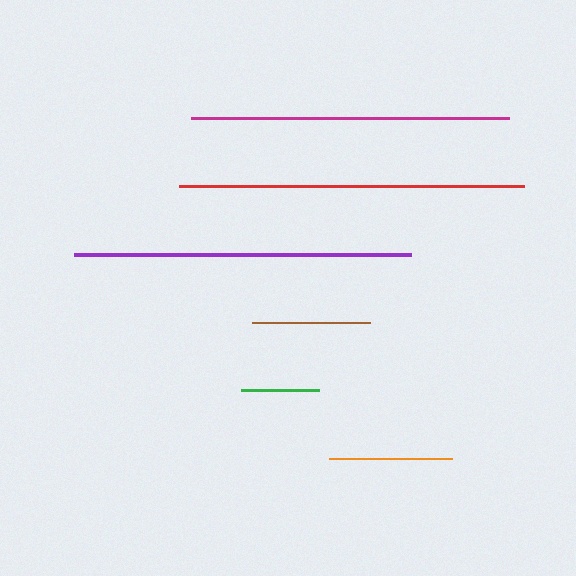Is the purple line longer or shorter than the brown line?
The purple line is longer than the brown line.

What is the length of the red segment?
The red segment is approximately 345 pixels long.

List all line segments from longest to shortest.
From longest to shortest: red, purple, magenta, orange, brown, green.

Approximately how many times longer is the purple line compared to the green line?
The purple line is approximately 4.3 times the length of the green line.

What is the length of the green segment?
The green segment is approximately 78 pixels long.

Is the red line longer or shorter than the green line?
The red line is longer than the green line.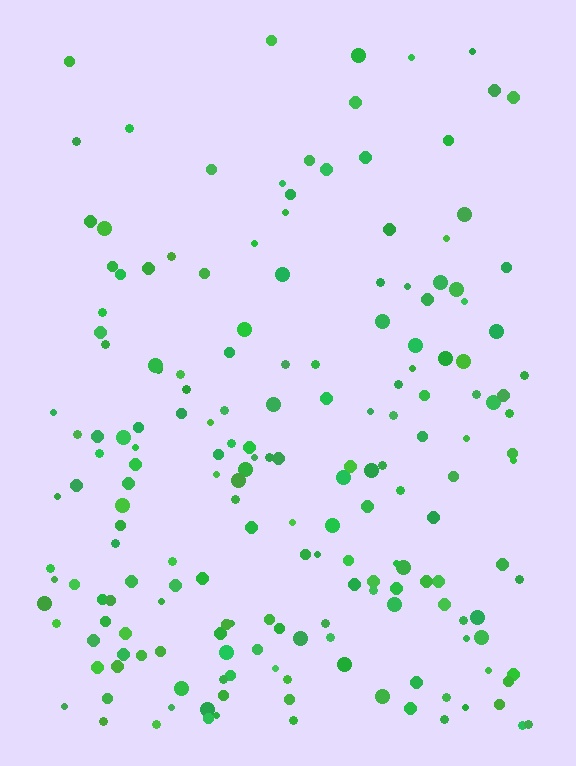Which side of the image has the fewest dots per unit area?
The top.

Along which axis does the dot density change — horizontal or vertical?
Vertical.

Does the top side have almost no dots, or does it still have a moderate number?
Still a moderate number, just noticeably fewer than the bottom.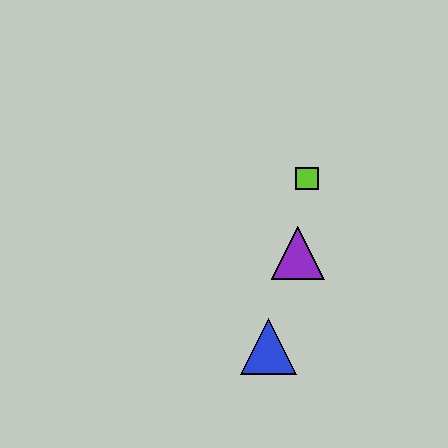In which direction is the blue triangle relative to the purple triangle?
The blue triangle is below the purple triangle.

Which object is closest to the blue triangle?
The purple triangle is closest to the blue triangle.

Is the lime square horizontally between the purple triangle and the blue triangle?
No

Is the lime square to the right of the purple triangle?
Yes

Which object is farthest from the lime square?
The blue triangle is farthest from the lime square.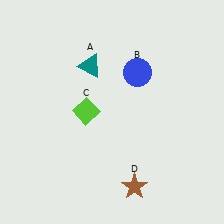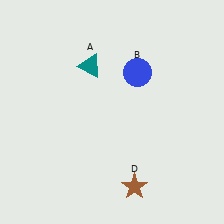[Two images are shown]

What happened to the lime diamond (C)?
The lime diamond (C) was removed in Image 2. It was in the top-left area of Image 1.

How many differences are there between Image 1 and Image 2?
There is 1 difference between the two images.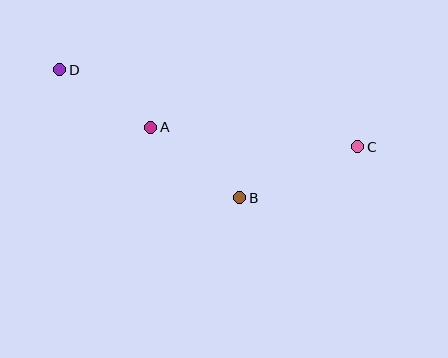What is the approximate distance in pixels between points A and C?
The distance between A and C is approximately 208 pixels.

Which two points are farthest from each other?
Points C and D are farthest from each other.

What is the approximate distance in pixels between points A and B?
The distance between A and B is approximately 114 pixels.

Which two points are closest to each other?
Points A and D are closest to each other.